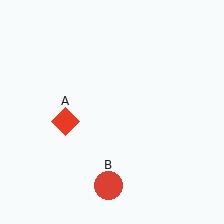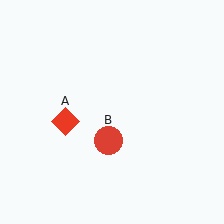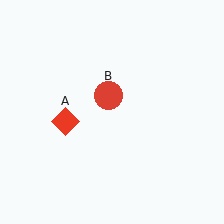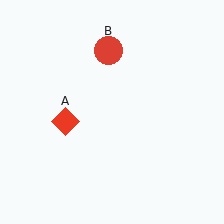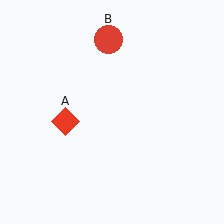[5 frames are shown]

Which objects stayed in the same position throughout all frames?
Red diamond (object A) remained stationary.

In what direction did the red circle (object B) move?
The red circle (object B) moved up.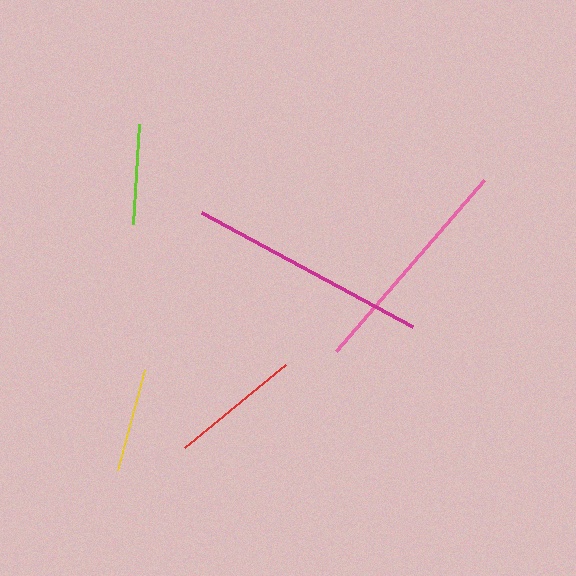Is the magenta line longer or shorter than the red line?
The magenta line is longer than the red line.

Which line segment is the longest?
The magenta line is the longest at approximately 241 pixels.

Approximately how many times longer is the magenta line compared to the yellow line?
The magenta line is approximately 2.3 times the length of the yellow line.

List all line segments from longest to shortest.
From longest to shortest: magenta, pink, red, yellow, lime.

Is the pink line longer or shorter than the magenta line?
The magenta line is longer than the pink line.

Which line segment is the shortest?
The lime line is the shortest at approximately 100 pixels.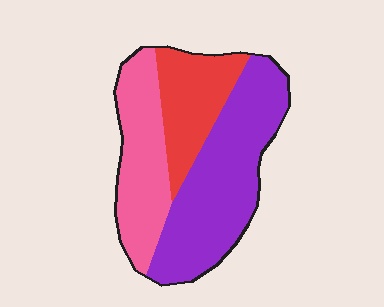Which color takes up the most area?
Purple, at roughly 50%.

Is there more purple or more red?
Purple.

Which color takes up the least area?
Red, at roughly 25%.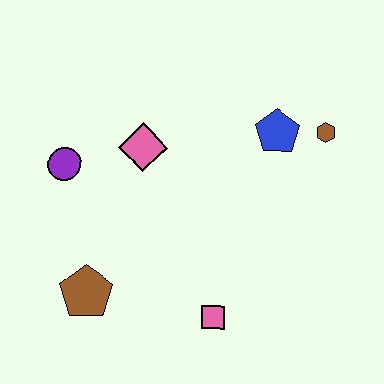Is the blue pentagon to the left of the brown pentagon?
No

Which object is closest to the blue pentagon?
The brown hexagon is closest to the blue pentagon.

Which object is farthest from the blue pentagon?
The brown pentagon is farthest from the blue pentagon.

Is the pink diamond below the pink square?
No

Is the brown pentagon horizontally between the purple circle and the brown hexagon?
Yes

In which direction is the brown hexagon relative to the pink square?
The brown hexagon is above the pink square.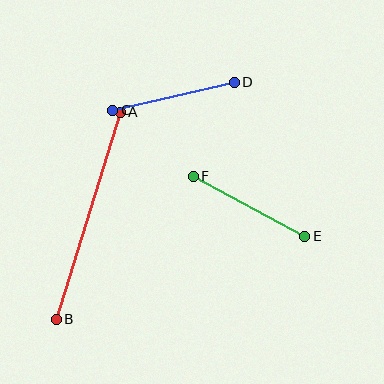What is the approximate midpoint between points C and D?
The midpoint is at approximately (173, 96) pixels.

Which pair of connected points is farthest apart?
Points A and B are farthest apart.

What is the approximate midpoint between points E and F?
The midpoint is at approximately (249, 206) pixels.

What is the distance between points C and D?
The distance is approximately 125 pixels.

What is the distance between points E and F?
The distance is approximately 127 pixels.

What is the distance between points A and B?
The distance is approximately 217 pixels.